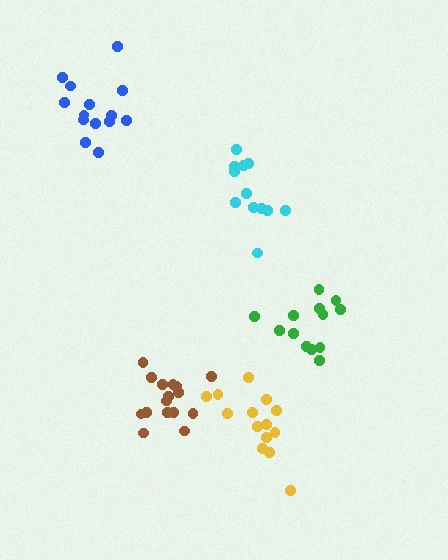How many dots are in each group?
Group 1: 13 dots, Group 2: 12 dots, Group 3: 14 dots, Group 4: 16 dots, Group 5: 14 dots (69 total).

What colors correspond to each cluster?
The clusters are colored: green, cyan, yellow, brown, blue.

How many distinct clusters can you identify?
There are 5 distinct clusters.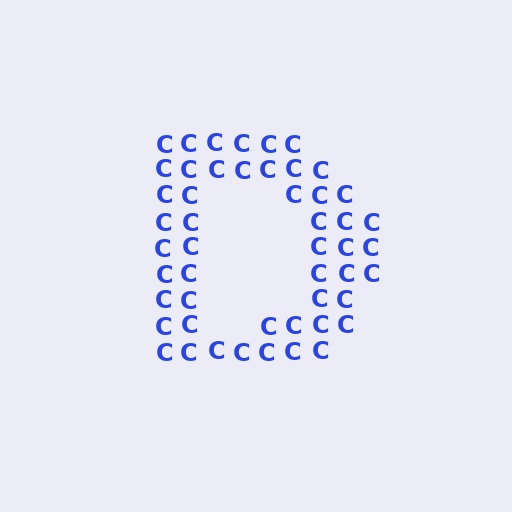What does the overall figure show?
The overall figure shows the letter D.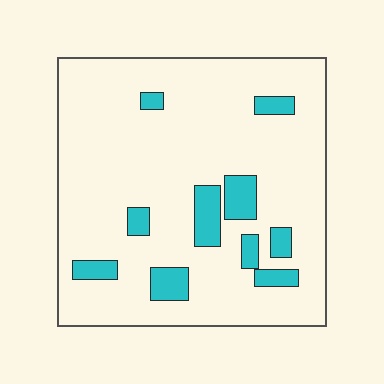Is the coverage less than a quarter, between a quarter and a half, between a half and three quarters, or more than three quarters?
Less than a quarter.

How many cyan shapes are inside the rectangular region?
10.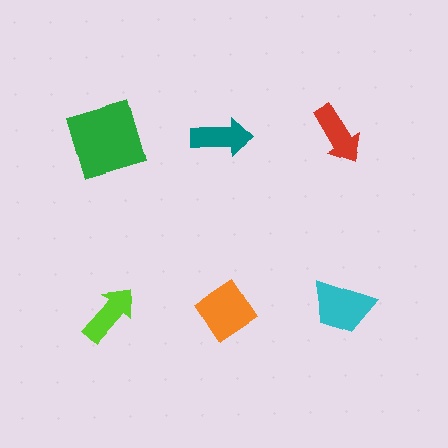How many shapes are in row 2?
3 shapes.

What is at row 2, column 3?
A cyan trapezoid.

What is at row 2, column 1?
A lime arrow.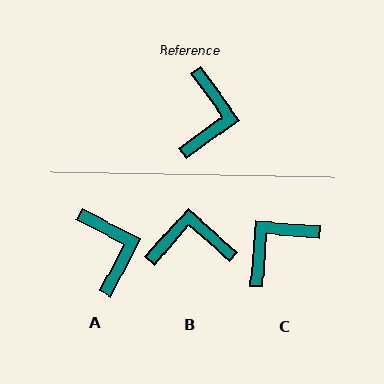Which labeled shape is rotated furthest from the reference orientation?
C, about 139 degrees away.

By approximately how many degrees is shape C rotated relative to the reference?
Approximately 139 degrees counter-clockwise.